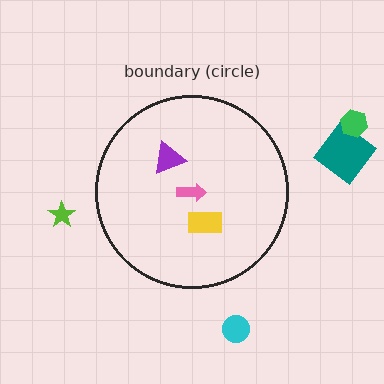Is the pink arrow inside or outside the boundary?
Inside.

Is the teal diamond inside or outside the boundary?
Outside.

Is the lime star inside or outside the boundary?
Outside.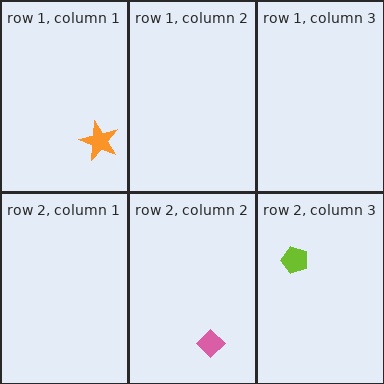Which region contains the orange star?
The row 1, column 1 region.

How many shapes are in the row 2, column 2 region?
1.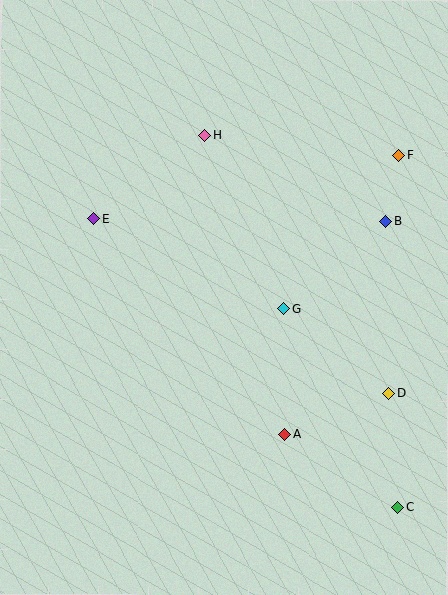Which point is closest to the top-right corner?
Point F is closest to the top-right corner.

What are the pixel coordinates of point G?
Point G is at (284, 309).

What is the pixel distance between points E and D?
The distance between E and D is 342 pixels.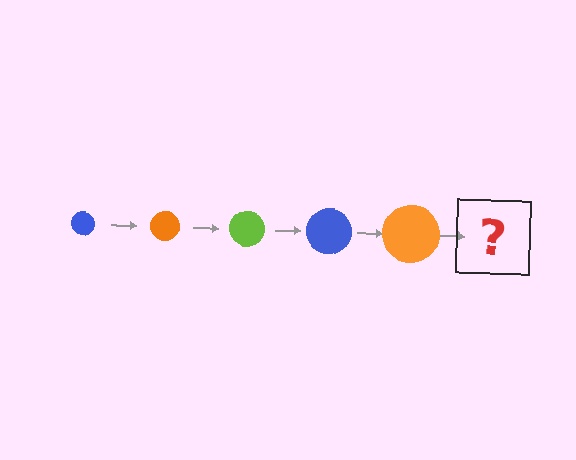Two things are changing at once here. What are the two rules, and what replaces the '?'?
The two rules are that the circle grows larger each step and the color cycles through blue, orange, and lime. The '?' should be a lime circle, larger than the previous one.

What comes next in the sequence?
The next element should be a lime circle, larger than the previous one.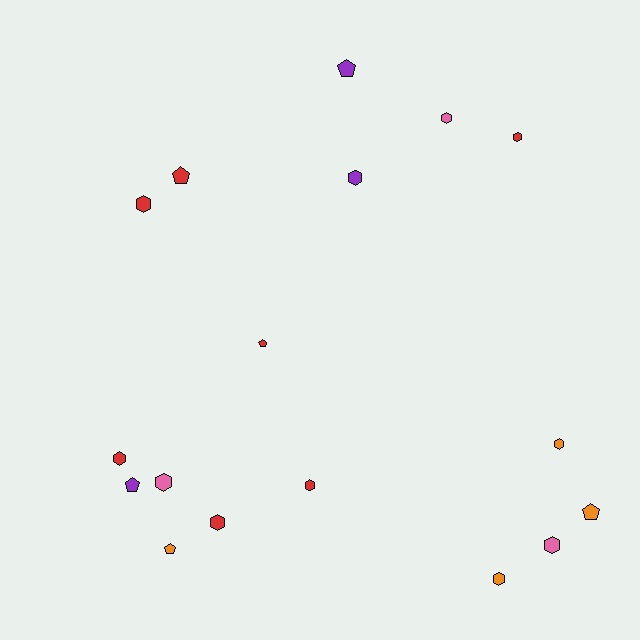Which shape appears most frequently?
Hexagon, with 11 objects.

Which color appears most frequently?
Red, with 7 objects.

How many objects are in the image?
There are 17 objects.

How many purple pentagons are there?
There are 2 purple pentagons.